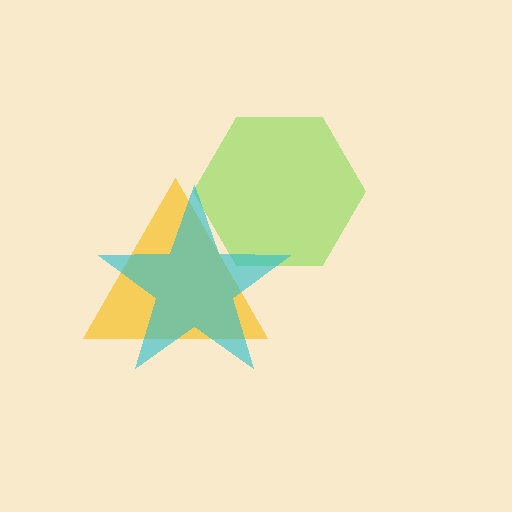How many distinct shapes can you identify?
There are 3 distinct shapes: a lime hexagon, a yellow triangle, a cyan star.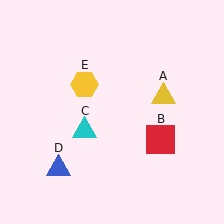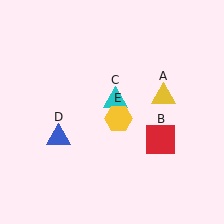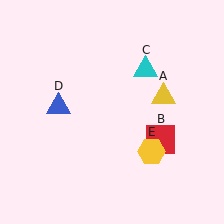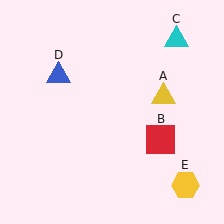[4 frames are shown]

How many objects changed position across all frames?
3 objects changed position: cyan triangle (object C), blue triangle (object D), yellow hexagon (object E).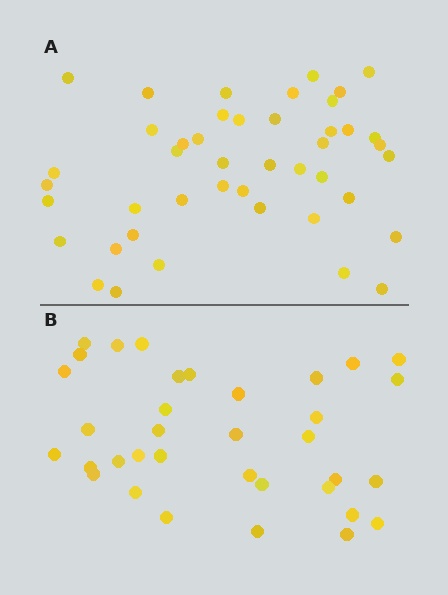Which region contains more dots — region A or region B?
Region A (the top region) has more dots.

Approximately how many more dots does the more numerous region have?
Region A has roughly 8 or so more dots than region B.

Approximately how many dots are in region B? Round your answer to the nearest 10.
About 40 dots. (The exact count is 35, which rounds to 40.)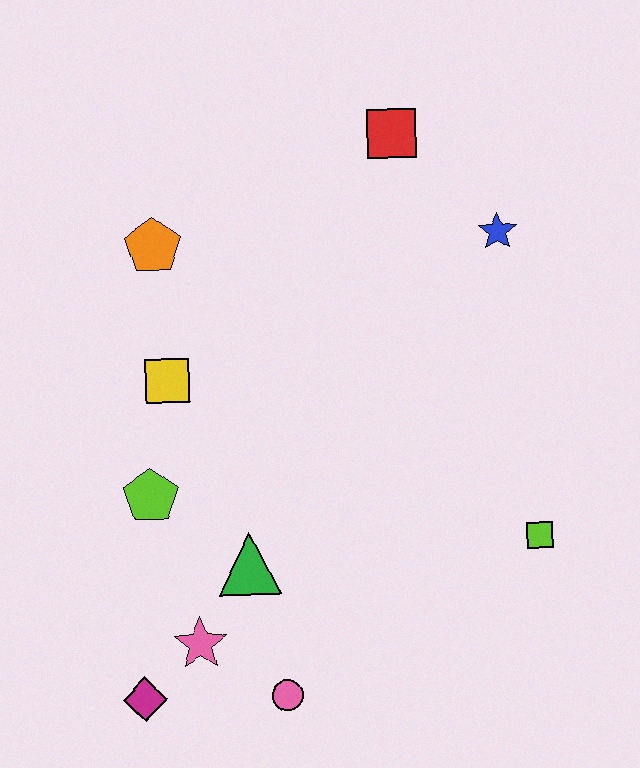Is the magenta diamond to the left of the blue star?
Yes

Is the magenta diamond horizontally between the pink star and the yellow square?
No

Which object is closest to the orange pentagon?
The yellow square is closest to the orange pentagon.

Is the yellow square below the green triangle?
No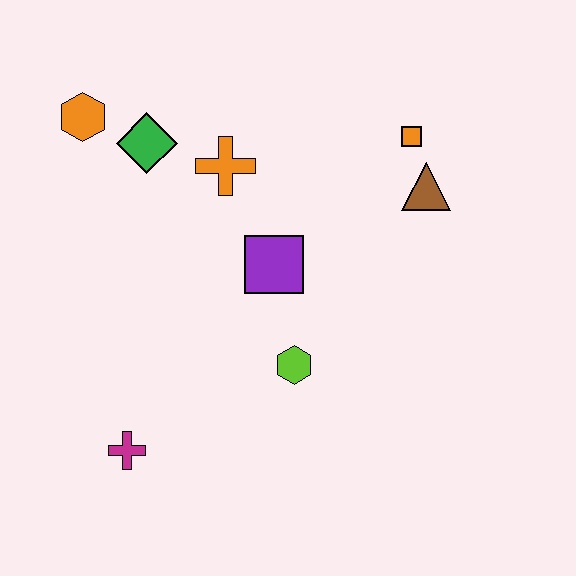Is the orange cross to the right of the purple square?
No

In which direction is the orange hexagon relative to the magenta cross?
The orange hexagon is above the magenta cross.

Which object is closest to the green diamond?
The orange hexagon is closest to the green diamond.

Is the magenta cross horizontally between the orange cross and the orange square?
No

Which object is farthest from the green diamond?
The magenta cross is farthest from the green diamond.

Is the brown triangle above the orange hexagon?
No